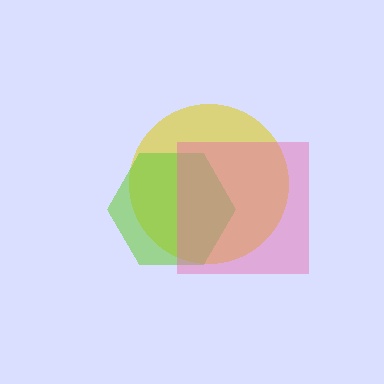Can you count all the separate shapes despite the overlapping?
Yes, there are 3 separate shapes.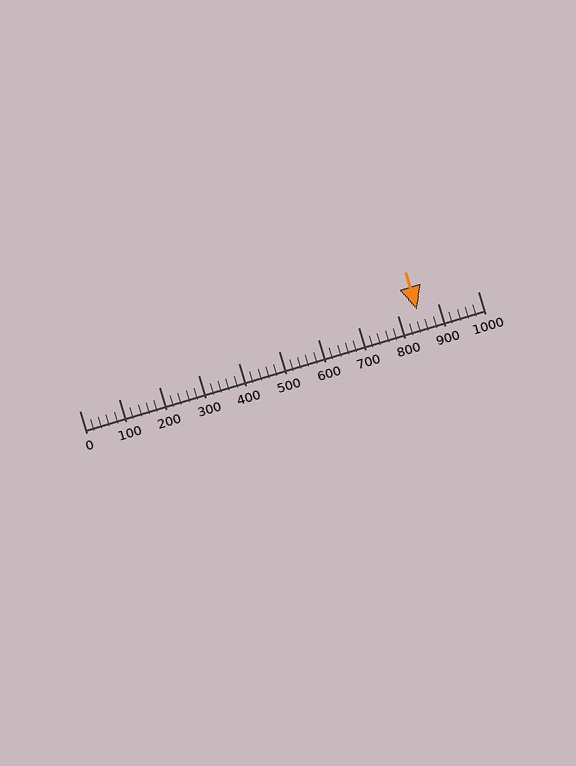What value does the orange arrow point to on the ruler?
The orange arrow points to approximately 846.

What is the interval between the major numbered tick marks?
The major tick marks are spaced 100 units apart.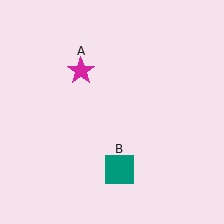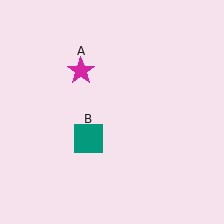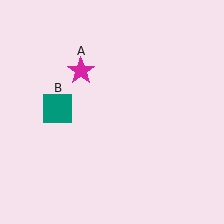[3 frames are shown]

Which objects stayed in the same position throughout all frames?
Magenta star (object A) remained stationary.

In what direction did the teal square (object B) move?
The teal square (object B) moved up and to the left.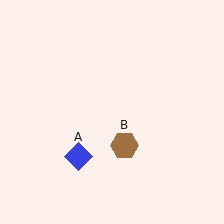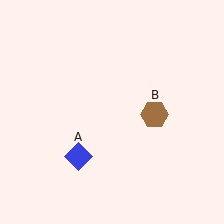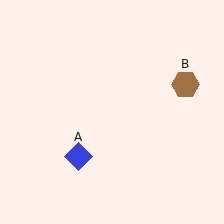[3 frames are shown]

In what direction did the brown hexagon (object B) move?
The brown hexagon (object B) moved up and to the right.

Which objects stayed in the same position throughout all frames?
Blue diamond (object A) remained stationary.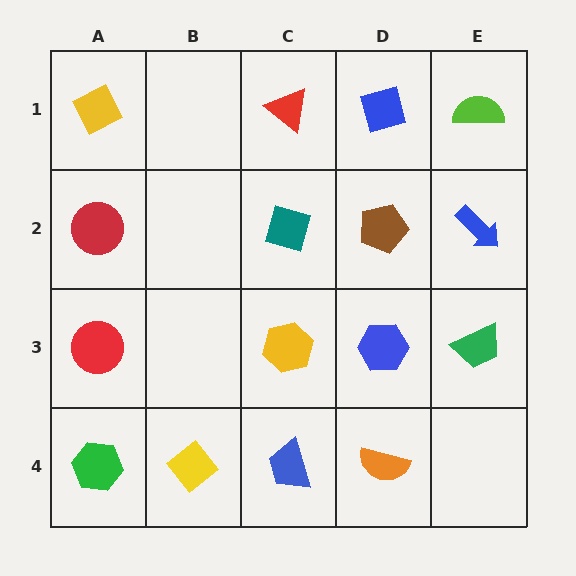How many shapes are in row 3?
4 shapes.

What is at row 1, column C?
A red triangle.